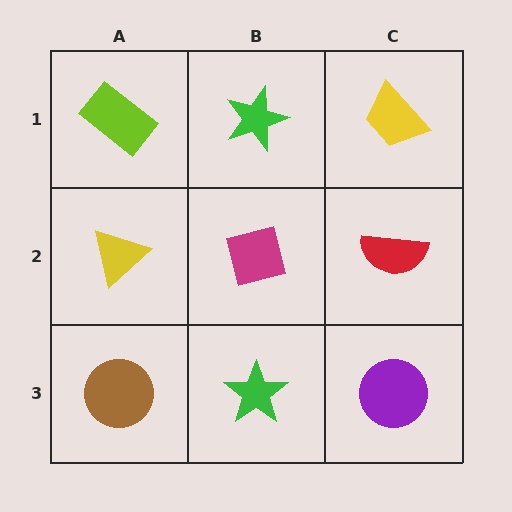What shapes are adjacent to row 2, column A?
A lime rectangle (row 1, column A), a brown circle (row 3, column A), a magenta square (row 2, column B).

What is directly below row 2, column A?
A brown circle.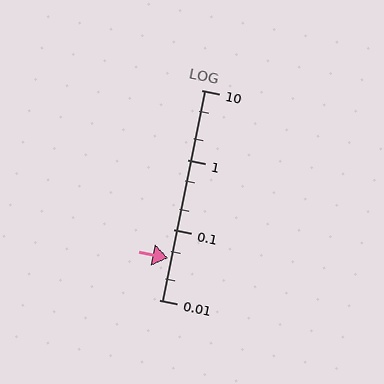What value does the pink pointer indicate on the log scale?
The pointer indicates approximately 0.039.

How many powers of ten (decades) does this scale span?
The scale spans 3 decades, from 0.01 to 10.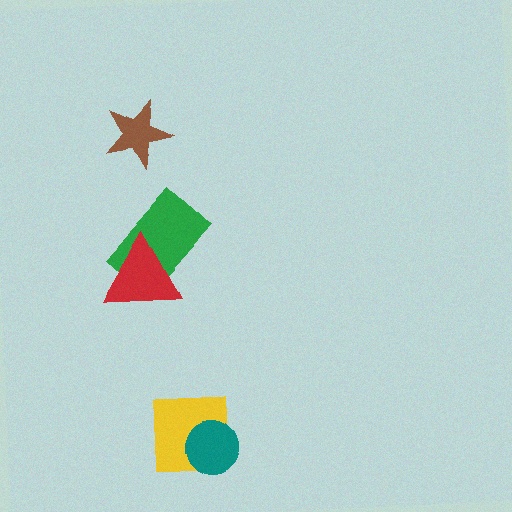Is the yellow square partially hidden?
Yes, it is partially covered by another shape.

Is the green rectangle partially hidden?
Yes, it is partially covered by another shape.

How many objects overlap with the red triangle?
1 object overlaps with the red triangle.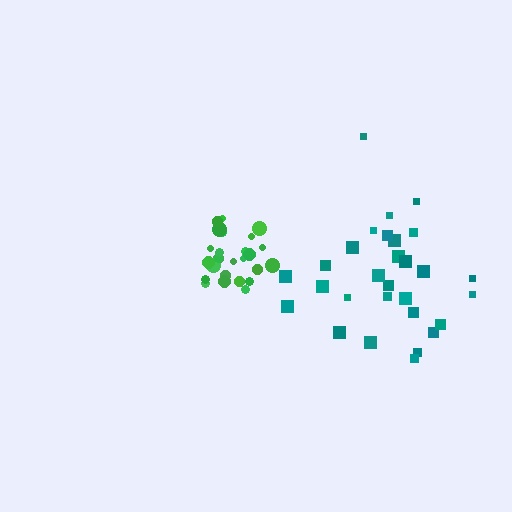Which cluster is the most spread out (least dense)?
Teal.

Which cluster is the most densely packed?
Green.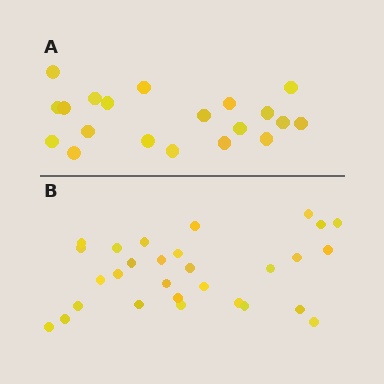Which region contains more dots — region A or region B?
Region B (the bottom region) has more dots.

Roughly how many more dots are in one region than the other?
Region B has roughly 8 or so more dots than region A.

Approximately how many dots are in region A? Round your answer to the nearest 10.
About 20 dots.